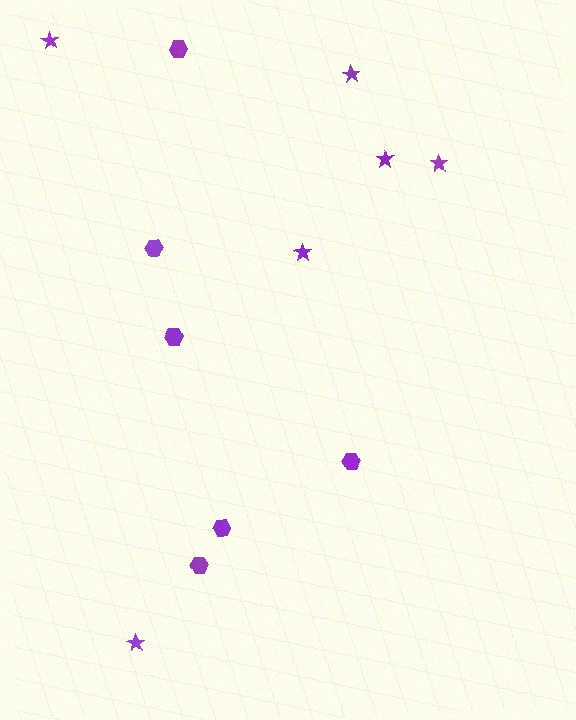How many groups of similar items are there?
There are 2 groups: one group of stars (6) and one group of hexagons (6).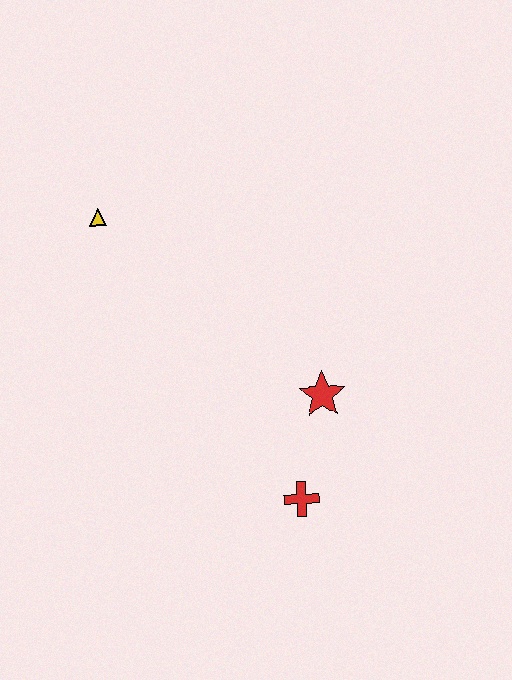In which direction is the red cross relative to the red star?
The red cross is below the red star.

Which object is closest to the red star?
The red cross is closest to the red star.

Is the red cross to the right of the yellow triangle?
Yes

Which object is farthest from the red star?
The yellow triangle is farthest from the red star.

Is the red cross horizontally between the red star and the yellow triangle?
Yes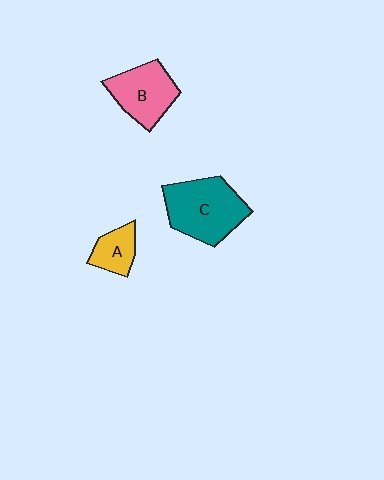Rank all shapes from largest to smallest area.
From largest to smallest: C (teal), B (pink), A (yellow).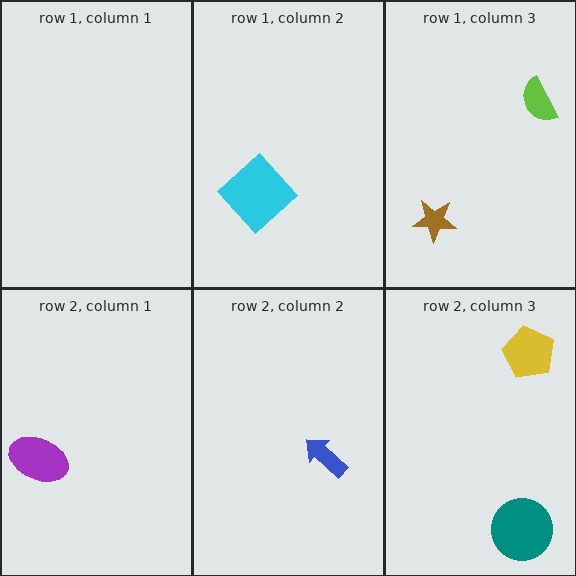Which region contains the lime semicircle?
The row 1, column 3 region.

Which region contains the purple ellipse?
The row 2, column 1 region.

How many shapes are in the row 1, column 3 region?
2.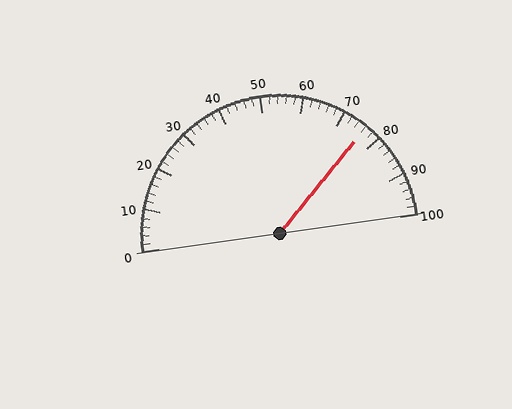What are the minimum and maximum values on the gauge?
The gauge ranges from 0 to 100.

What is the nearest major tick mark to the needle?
The nearest major tick mark is 80.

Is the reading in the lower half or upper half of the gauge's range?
The reading is in the upper half of the range (0 to 100).